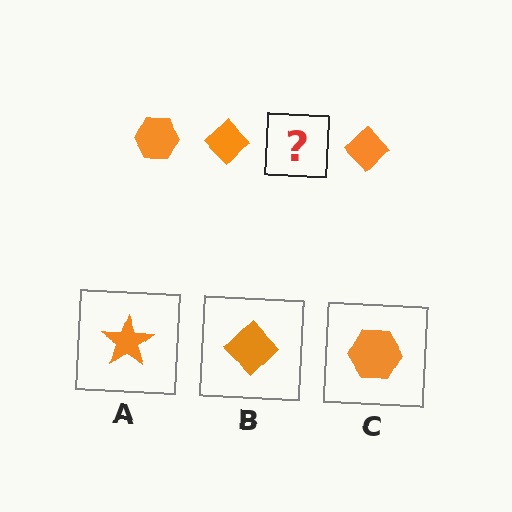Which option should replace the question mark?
Option C.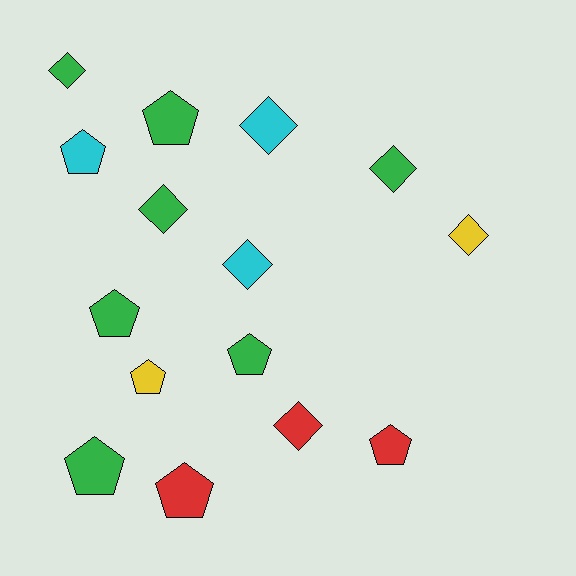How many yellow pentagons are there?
There is 1 yellow pentagon.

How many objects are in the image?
There are 15 objects.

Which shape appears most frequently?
Pentagon, with 8 objects.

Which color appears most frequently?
Green, with 7 objects.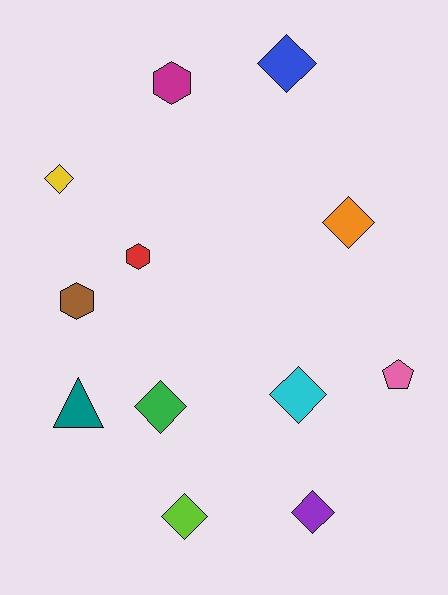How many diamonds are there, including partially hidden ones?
There are 7 diamonds.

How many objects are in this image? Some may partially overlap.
There are 12 objects.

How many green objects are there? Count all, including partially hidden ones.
There is 1 green object.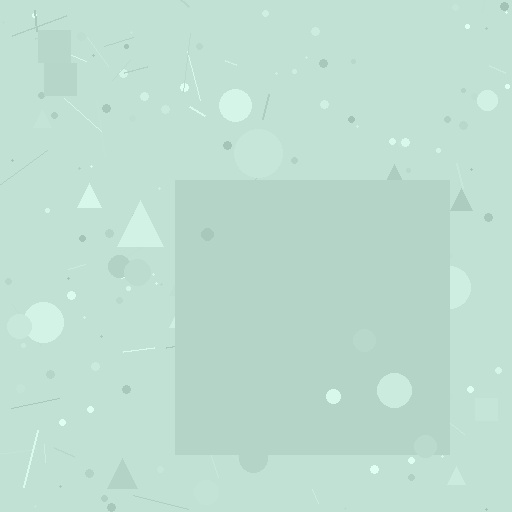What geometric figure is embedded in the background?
A square is embedded in the background.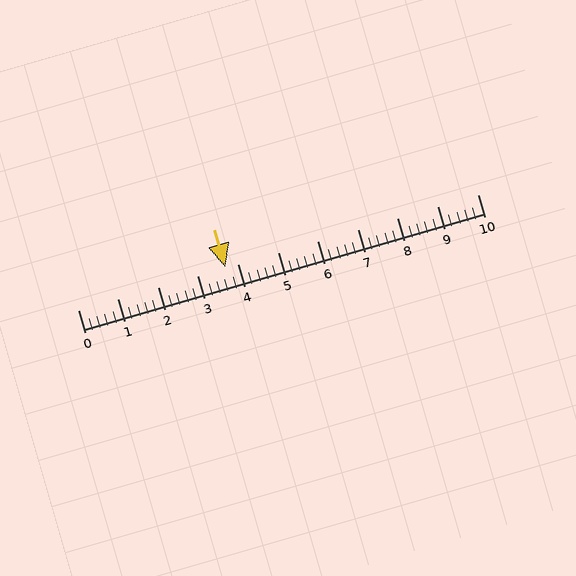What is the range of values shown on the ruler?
The ruler shows values from 0 to 10.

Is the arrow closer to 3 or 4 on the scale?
The arrow is closer to 4.